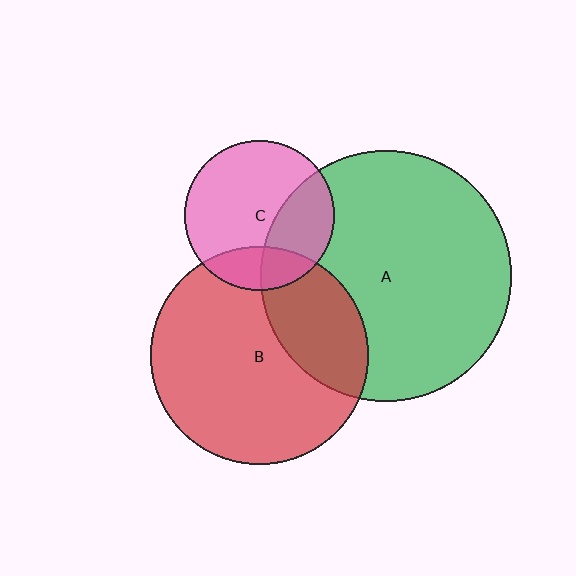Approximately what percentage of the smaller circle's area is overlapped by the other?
Approximately 35%.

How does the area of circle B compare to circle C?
Approximately 2.1 times.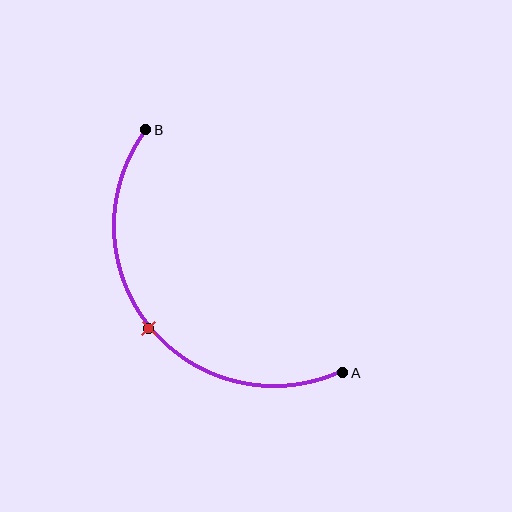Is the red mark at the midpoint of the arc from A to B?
Yes. The red mark lies on the arc at equal arc-length from both A and B — it is the arc midpoint.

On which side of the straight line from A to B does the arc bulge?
The arc bulges below and to the left of the straight line connecting A and B.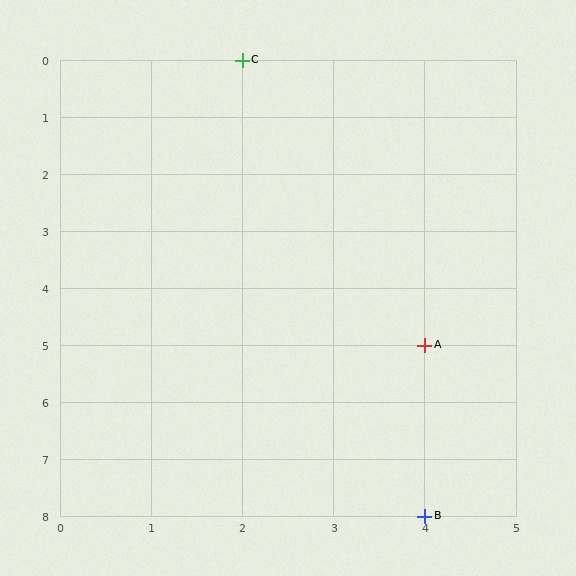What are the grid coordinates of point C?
Point C is at grid coordinates (2, 0).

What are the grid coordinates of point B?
Point B is at grid coordinates (4, 8).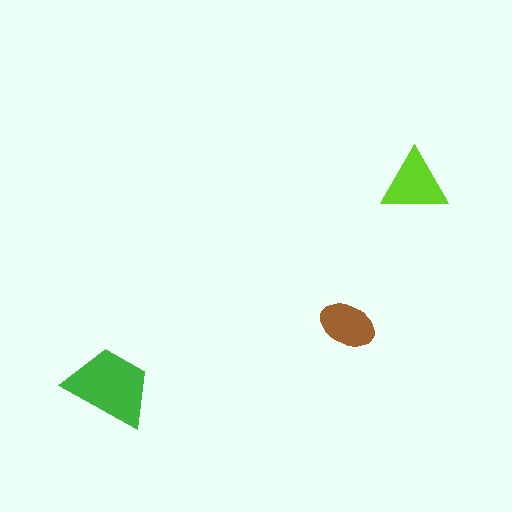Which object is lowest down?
The green trapezoid is bottommost.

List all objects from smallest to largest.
The brown ellipse, the lime triangle, the green trapezoid.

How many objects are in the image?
There are 3 objects in the image.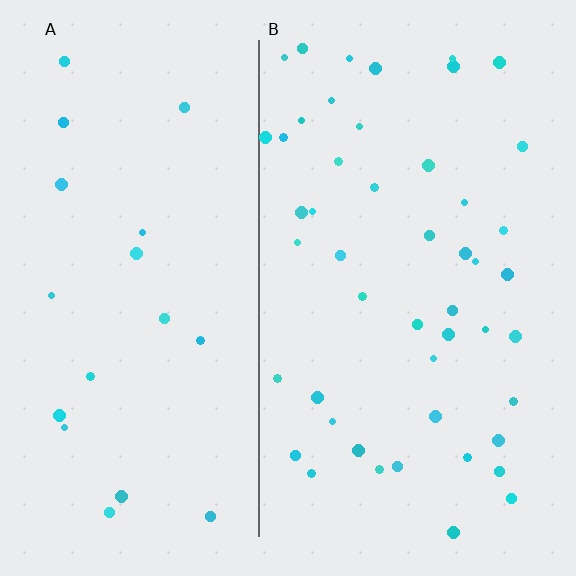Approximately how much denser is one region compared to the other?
Approximately 2.5× — region B over region A.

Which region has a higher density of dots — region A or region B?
B (the right).